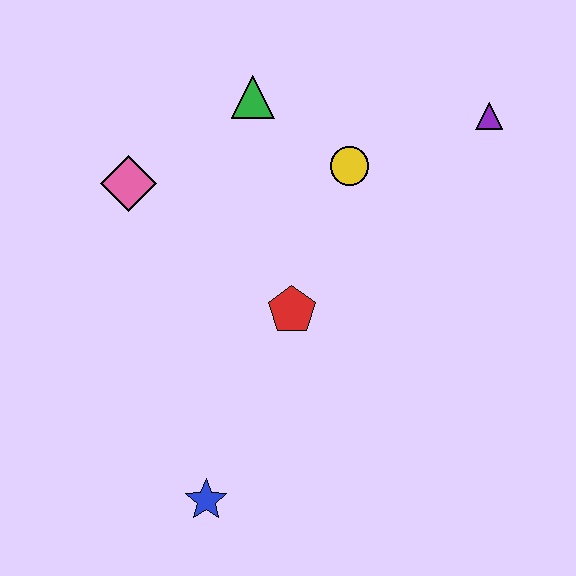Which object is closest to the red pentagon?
The yellow circle is closest to the red pentagon.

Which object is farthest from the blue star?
The purple triangle is farthest from the blue star.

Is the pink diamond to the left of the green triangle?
Yes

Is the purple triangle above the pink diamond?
Yes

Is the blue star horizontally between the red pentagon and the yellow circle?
No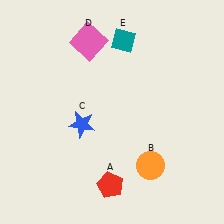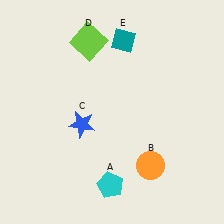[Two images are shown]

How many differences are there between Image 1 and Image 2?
There are 2 differences between the two images.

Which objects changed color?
A changed from red to cyan. D changed from pink to lime.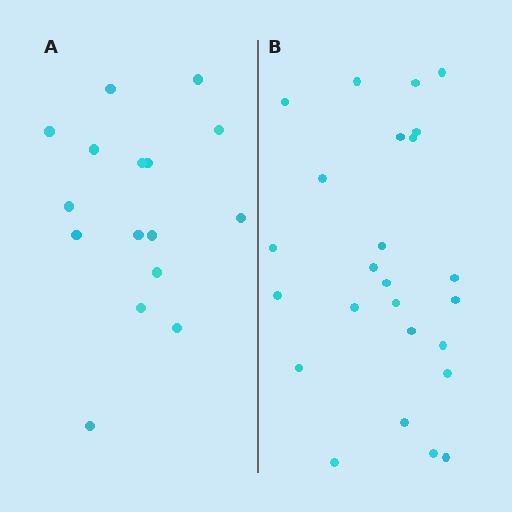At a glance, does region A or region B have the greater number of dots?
Region B (the right region) has more dots.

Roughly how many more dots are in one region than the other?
Region B has roughly 8 or so more dots than region A.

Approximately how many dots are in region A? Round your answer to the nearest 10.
About 20 dots. (The exact count is 16, which rounds to 20.)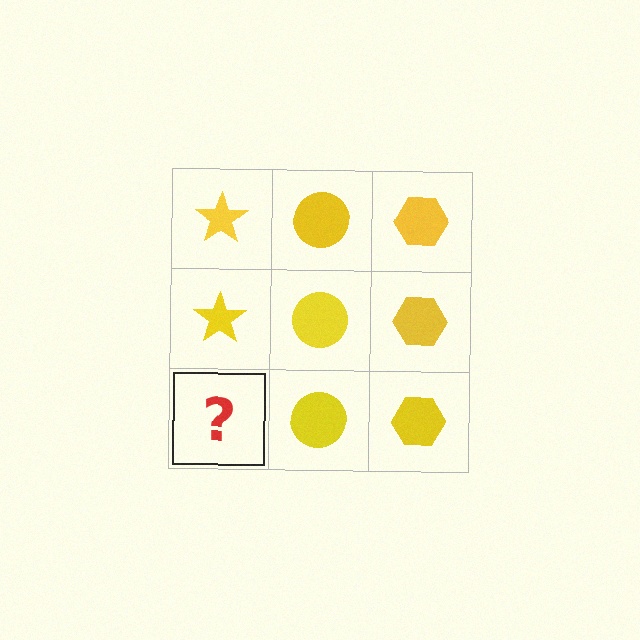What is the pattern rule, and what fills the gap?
The rule is that each column has a consistent shape. The gap should be filled with a yellow star.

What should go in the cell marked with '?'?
The missing cell should contain a yellow star.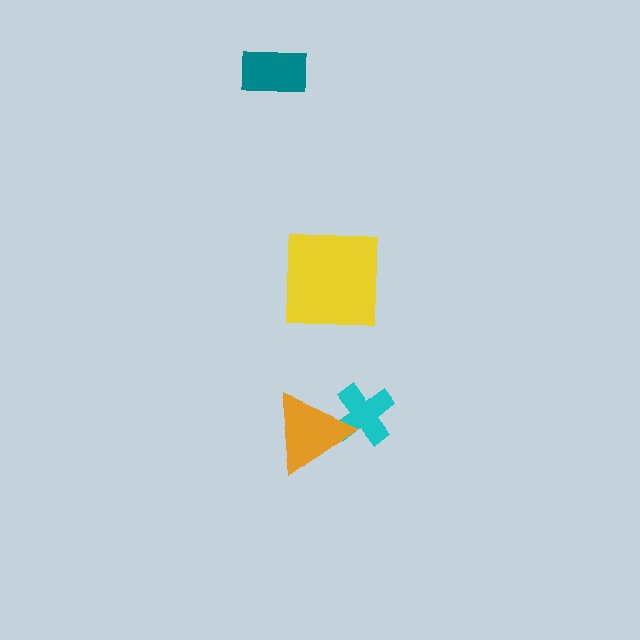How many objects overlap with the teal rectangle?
0 objects overlap with the teal rectangle.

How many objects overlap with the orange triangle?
1 object overlaps with the orange triangle.